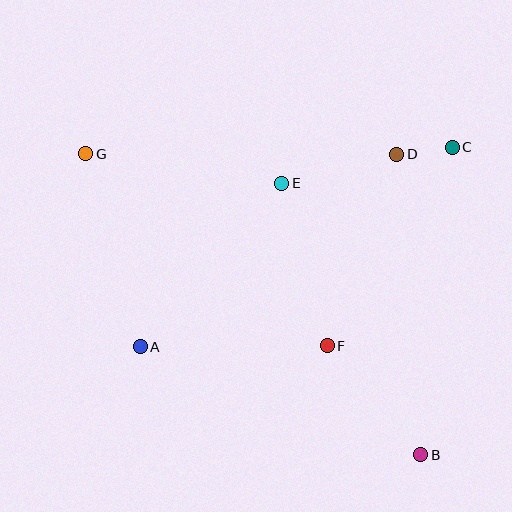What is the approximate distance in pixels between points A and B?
The distance between A and B is approximately 300 pixels.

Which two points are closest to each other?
Points C and D are closest to each other.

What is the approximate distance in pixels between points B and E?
The distance between B and E is approximately 305 pixels.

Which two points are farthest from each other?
Points B and G are farthest from each other.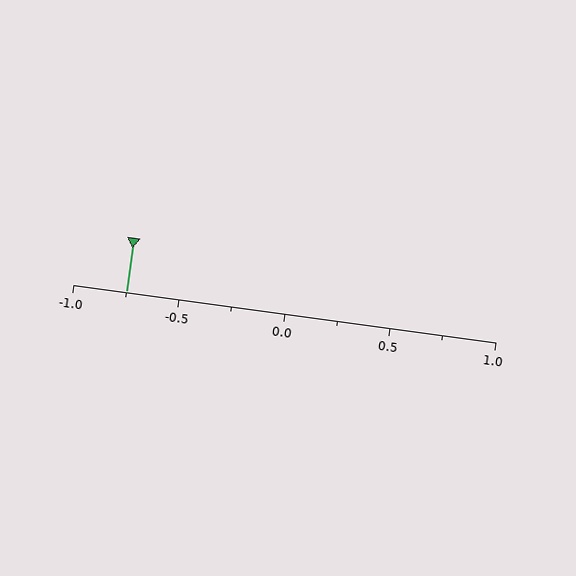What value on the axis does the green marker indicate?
The marker indicates approximately -0.75.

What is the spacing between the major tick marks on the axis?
The major ticks are spaced 0.5 apart.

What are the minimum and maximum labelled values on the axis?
The axis runs from -1.0 to 1.0.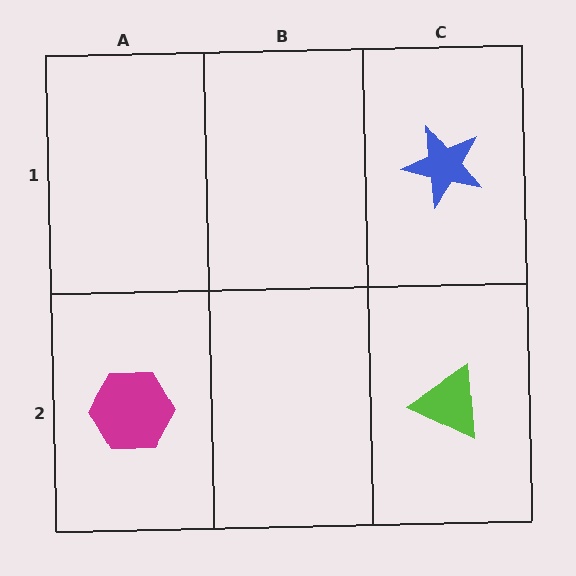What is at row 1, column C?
A blue star.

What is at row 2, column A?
A magenta hexagon.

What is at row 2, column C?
A lime triangle.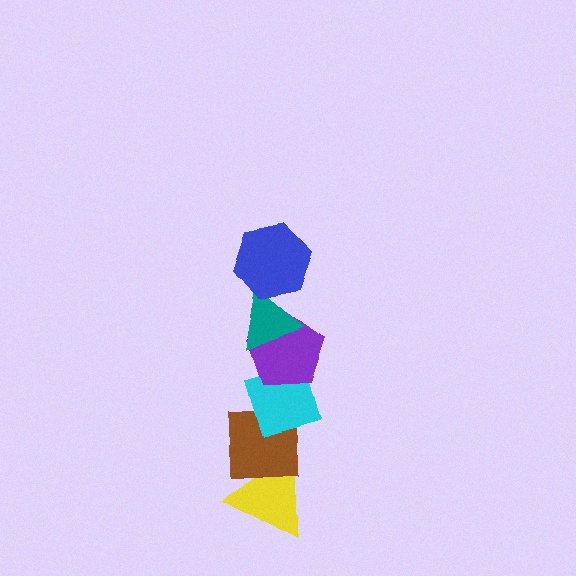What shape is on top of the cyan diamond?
The purple pentagon is on top of the cyan diamond.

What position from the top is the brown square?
The brown square is 5th from the top.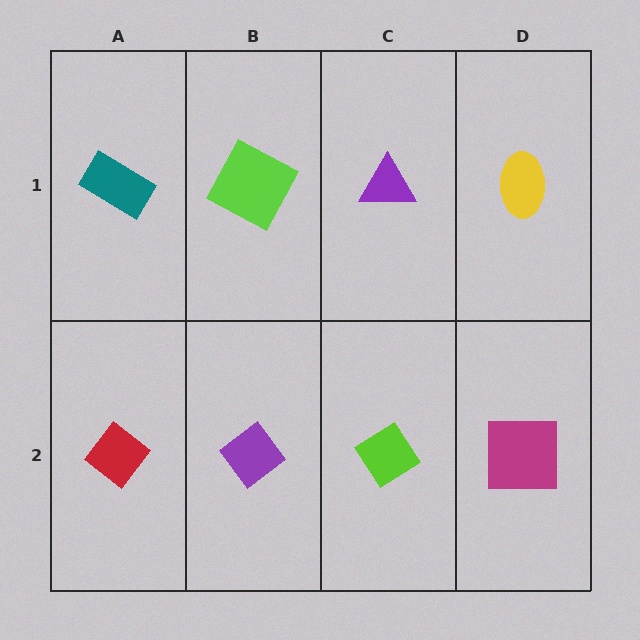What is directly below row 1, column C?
A lime diamond.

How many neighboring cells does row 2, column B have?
3.